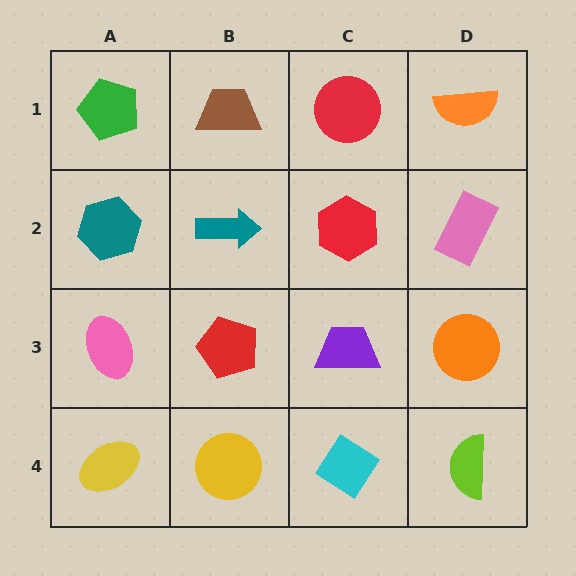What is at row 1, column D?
An orange semicircle.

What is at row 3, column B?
A red pentagon.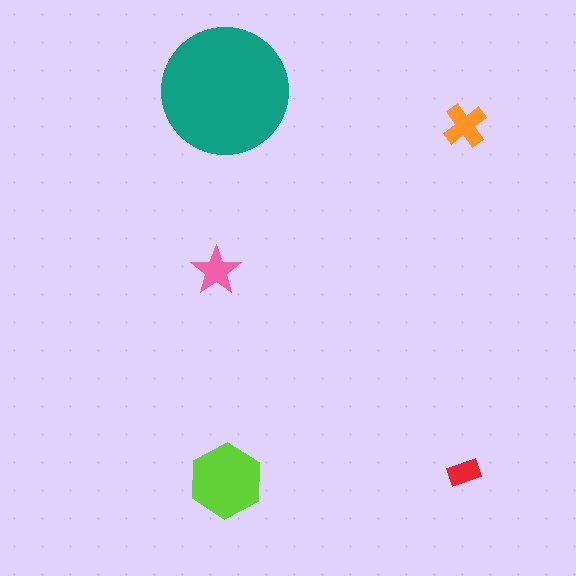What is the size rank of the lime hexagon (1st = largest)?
2nd.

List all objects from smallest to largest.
The red rectangle, the pink star, the orange cross, the lime hexagon, the teal circle.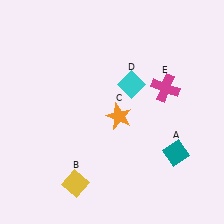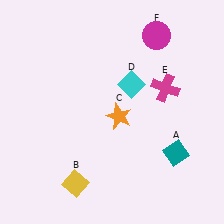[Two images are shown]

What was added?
A magenta circle (F) was added in Image 2.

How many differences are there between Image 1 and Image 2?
There is 1 difference between the two images.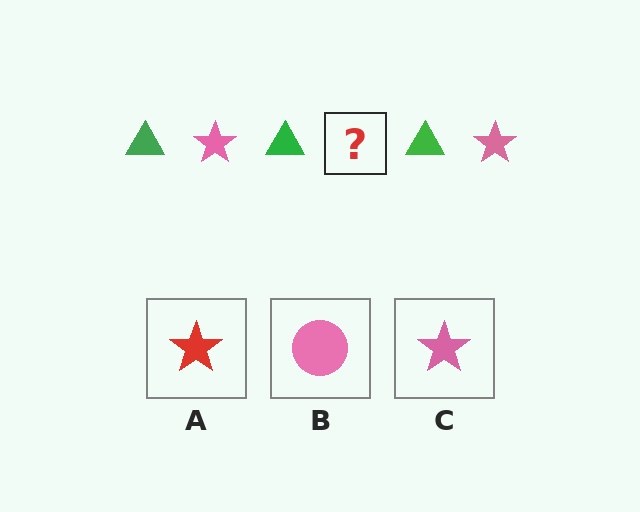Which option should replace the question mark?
Option C.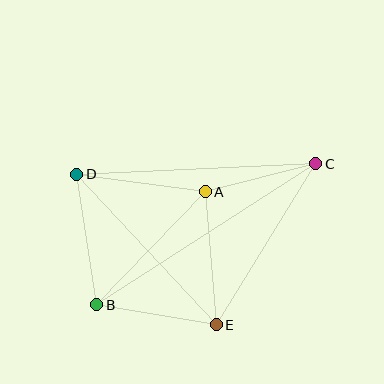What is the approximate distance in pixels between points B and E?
The distance between B and E is approximately 121 pixels.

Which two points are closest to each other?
Points A and C are closest to each other.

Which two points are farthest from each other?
Points B and C are farthest from each other.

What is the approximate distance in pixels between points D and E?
The distance between D and E is approximately 205 pixels.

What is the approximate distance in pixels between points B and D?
The distance between B and D is approximately 132 pixels.